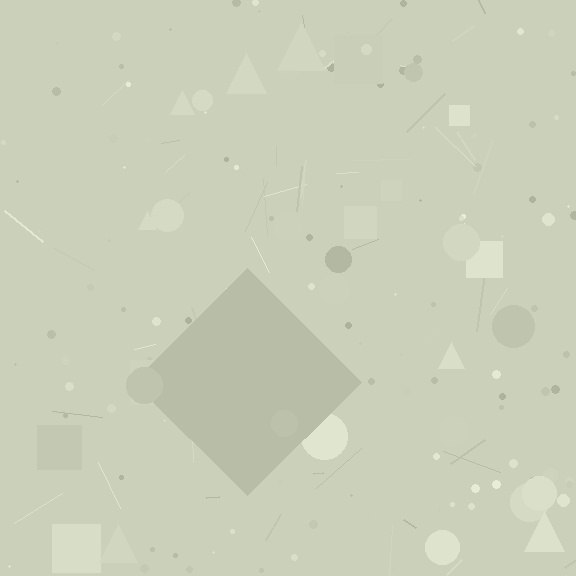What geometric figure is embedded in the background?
A diamond is embedded in the background.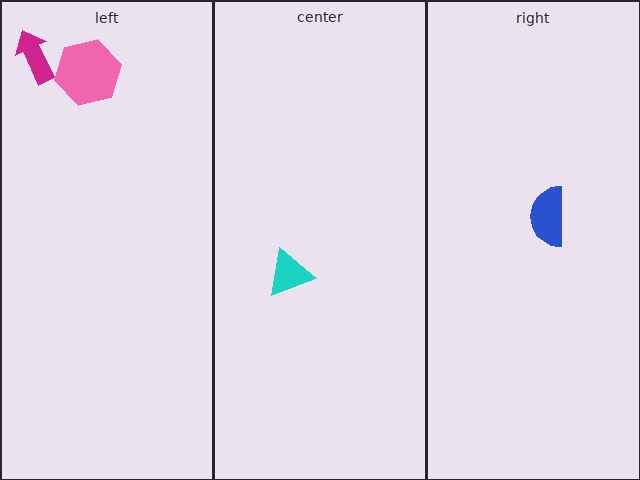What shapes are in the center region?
The cyan triangle.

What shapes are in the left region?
The pink hexagon, the magenta arrow.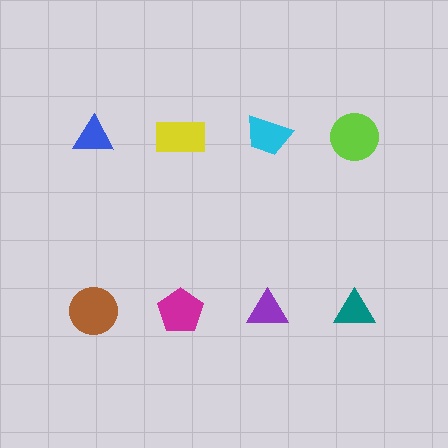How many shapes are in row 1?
4 shapes.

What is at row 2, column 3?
A purple triangle.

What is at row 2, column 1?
A brown circle.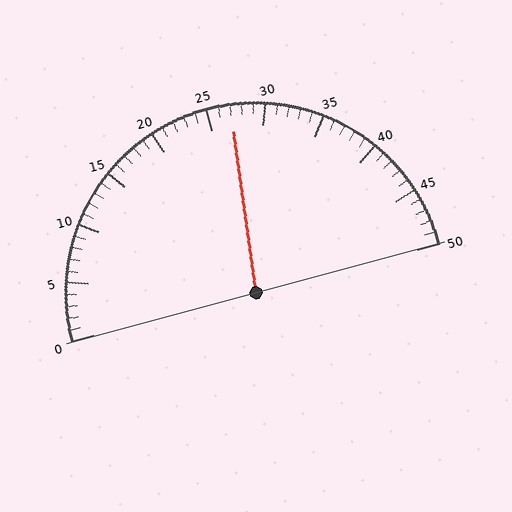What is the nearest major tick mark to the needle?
The nearest major tick mark is 25.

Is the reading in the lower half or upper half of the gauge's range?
The reading is in the upper half of the range (0 to 50).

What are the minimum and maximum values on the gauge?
The gauge ranges from 0 to 50.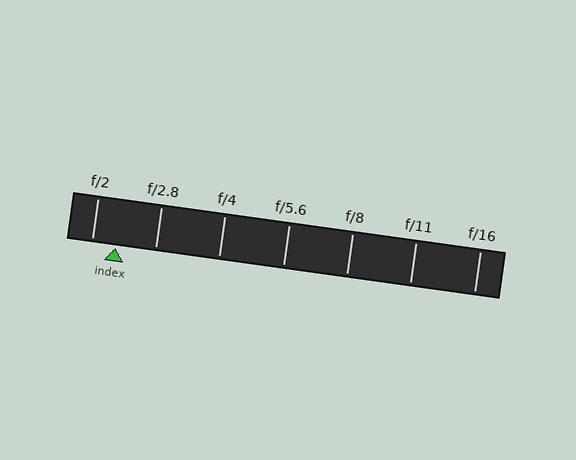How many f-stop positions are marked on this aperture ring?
There are 7 f-stop positions marked.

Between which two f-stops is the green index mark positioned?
The index mark is between f/2 and f/2.8.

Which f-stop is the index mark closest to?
The index mark is closest to f/2.